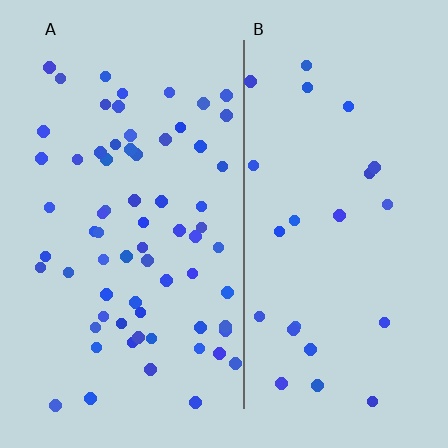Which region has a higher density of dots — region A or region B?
A (the left).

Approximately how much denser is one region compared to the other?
Approximately 2.8× — region A over region B.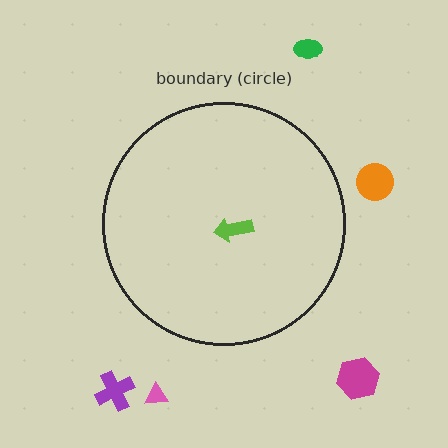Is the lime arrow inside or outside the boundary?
Inside.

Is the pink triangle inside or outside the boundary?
Outside.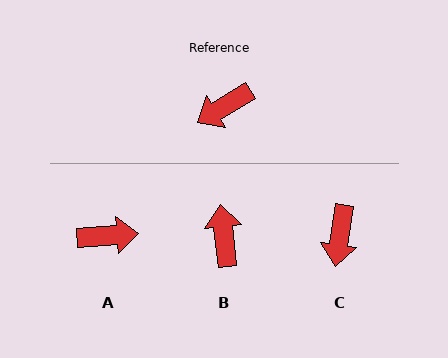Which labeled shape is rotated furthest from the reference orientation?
A, about 152 degrees away.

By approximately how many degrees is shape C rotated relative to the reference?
Approximately 50 degrees counter-clockwise.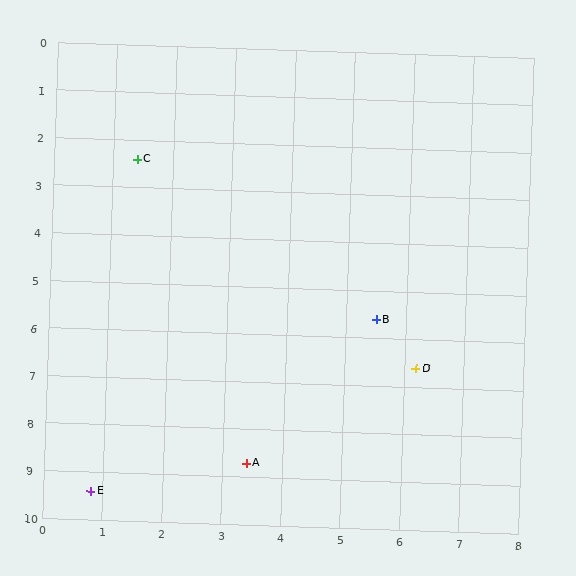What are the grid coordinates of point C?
Point C is at approximately (1.4, 2.4).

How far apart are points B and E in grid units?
Points B and E are about 6.0 grid units apart.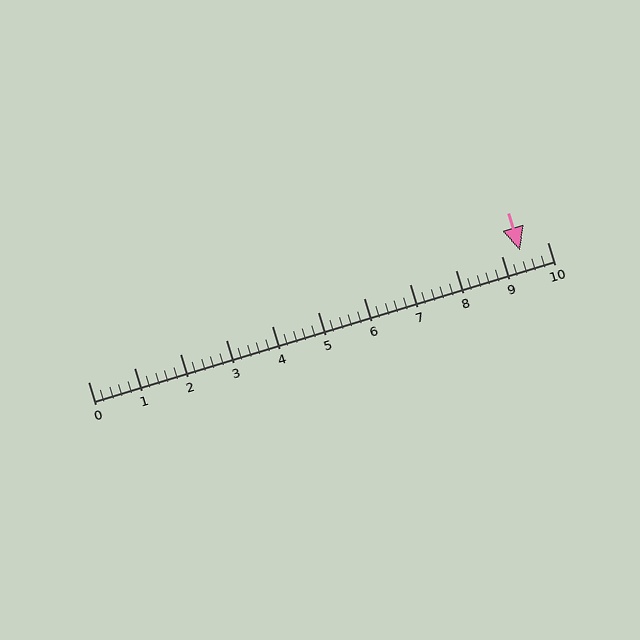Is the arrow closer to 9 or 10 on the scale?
The arrow is closer to 9.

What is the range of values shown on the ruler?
The ruler shows values from 0 to 10.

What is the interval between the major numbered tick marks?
The major tick marks are spaced 1 units apart.